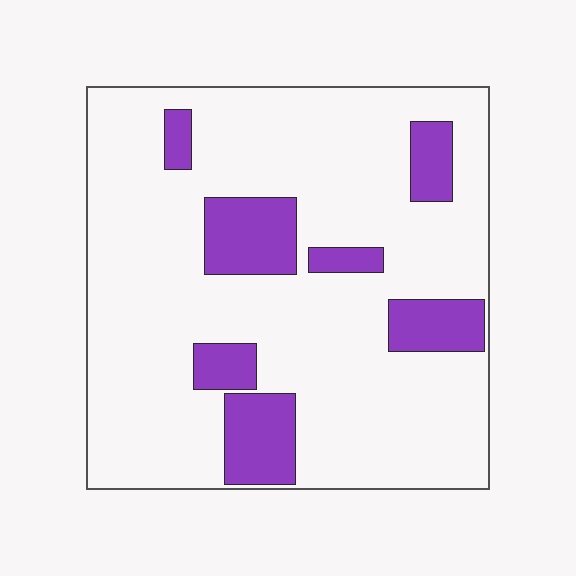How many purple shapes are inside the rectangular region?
7.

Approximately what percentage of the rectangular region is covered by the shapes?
Approximately 20%.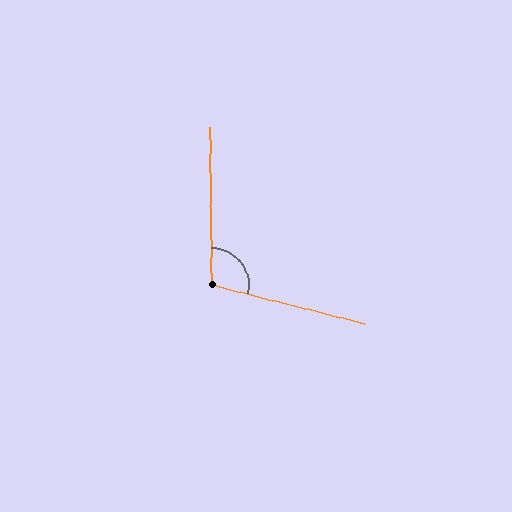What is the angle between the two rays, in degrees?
Approximately 105 degrees.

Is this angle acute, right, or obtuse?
It is obtuse.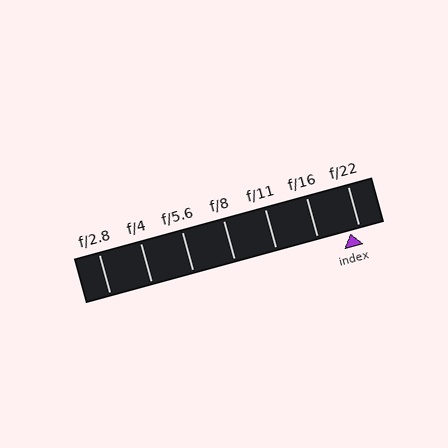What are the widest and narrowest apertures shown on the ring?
The widest aperture shown is f/2.8 and the narrowest is f/22.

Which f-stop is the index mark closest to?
The index mark is closest to f/22.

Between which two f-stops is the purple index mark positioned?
The index mark is between f/16 and f/22.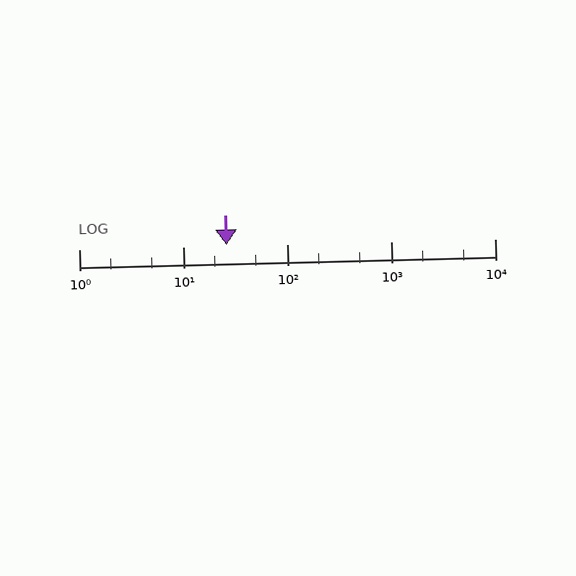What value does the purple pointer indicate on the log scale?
The pointer indicates approximately 26.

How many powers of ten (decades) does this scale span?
The scale spans 4 decades, from 1 to 10000.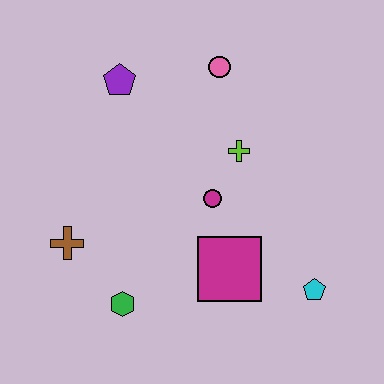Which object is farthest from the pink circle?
The green hexagon is farthest from the pink circle.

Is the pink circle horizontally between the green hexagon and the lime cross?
Yes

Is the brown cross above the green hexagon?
Yes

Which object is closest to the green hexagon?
The brown cross is closest to the green hexagon.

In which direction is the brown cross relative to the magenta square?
The brown cross is to the left of the magenta square.